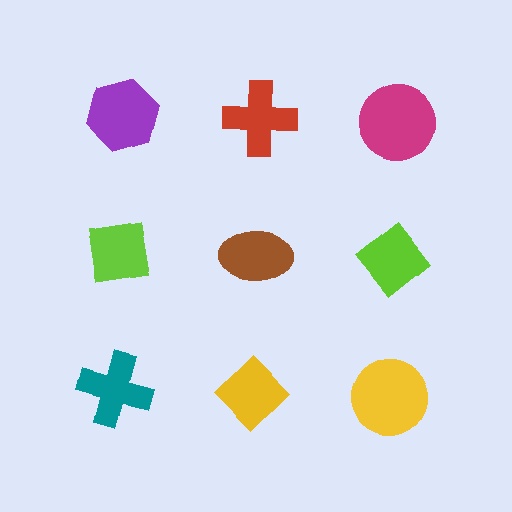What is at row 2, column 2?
A brown ellipse.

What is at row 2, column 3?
A lime diamond.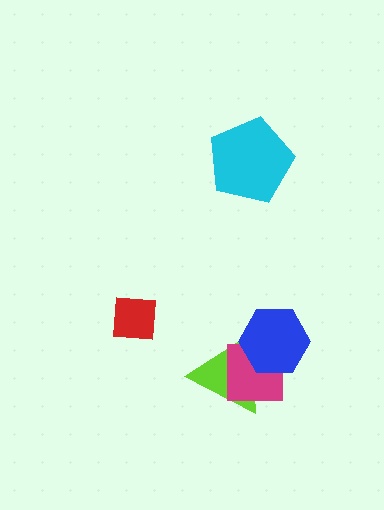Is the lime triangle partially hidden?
Yes, it is partially covered by another shape.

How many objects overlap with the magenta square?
2 objects overlap with the magenta square.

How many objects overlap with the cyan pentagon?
0 objects overlap with the cyan pentagon.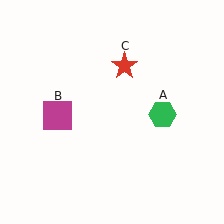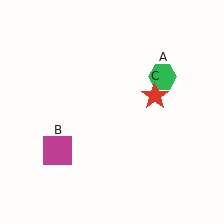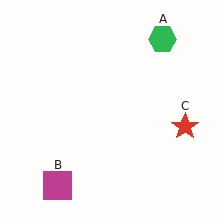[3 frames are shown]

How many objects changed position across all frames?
3 objects changed position: green hexagon (object A), magenta square (object B), red star (object C).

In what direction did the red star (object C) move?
The red star (object C) moved down and to the right.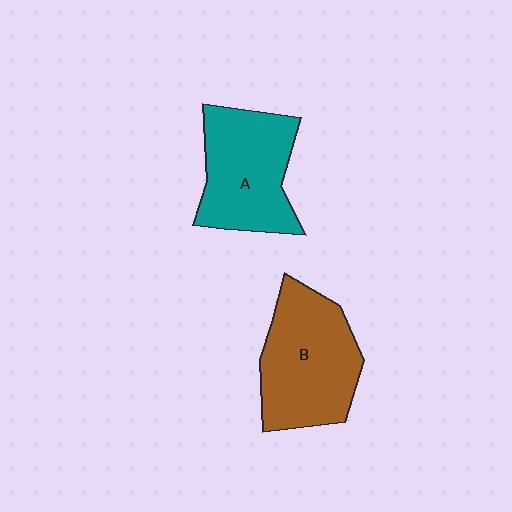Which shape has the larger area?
Shape B (brown).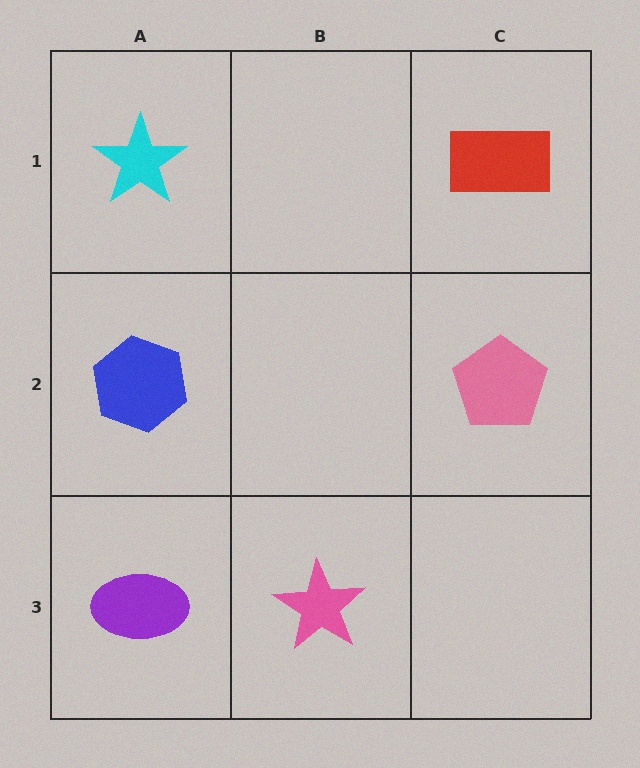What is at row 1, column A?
A cyan star.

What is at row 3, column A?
A purple ellipse.